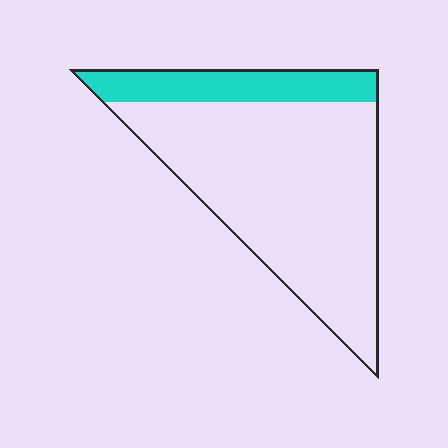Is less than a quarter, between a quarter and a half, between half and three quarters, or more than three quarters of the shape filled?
Less than a quarter.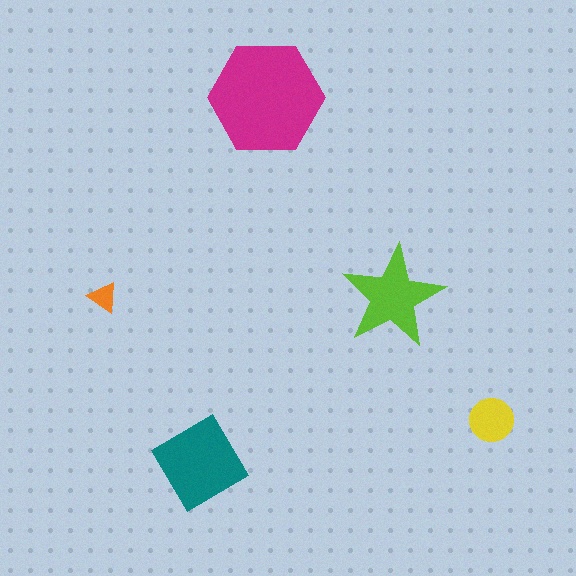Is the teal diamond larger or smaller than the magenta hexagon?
Smaller.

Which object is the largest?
The magenta hexagon.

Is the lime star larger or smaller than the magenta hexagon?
Smaller.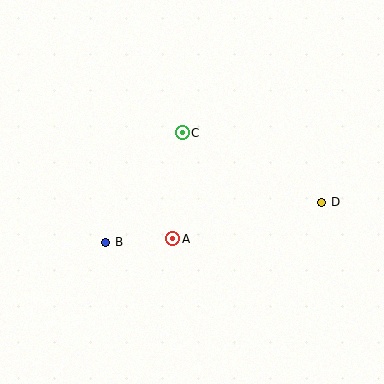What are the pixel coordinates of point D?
Point D is at (322, 202).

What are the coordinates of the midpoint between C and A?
The midpoint between C and A is at (178, 186).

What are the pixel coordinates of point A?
Point A is at (173, 239).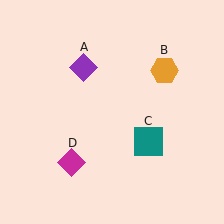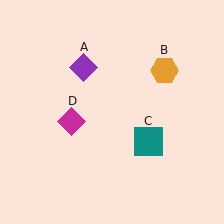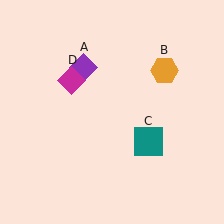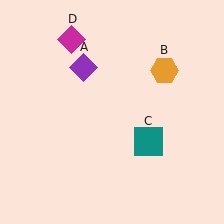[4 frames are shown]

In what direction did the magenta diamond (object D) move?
The magenta diamond (object D) moved up.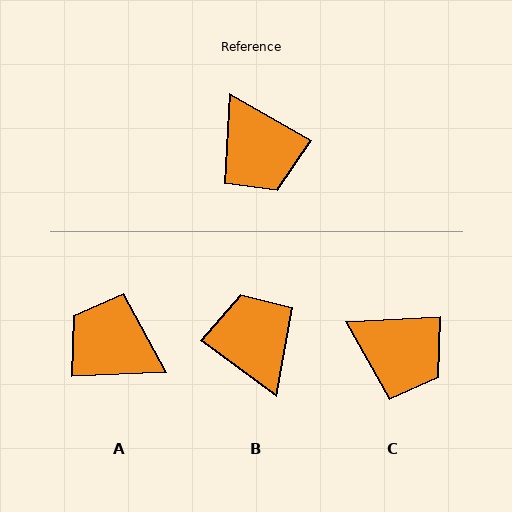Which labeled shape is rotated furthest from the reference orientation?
B, about 173 degrees away.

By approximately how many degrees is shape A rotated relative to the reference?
Approximately 148 degrees clockwise.